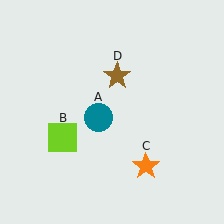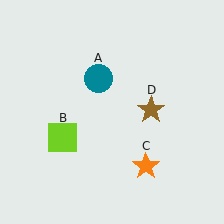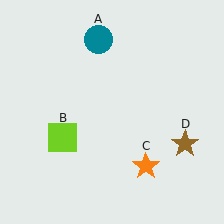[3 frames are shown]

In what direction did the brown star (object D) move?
The brown star (object D) moved down and to the right.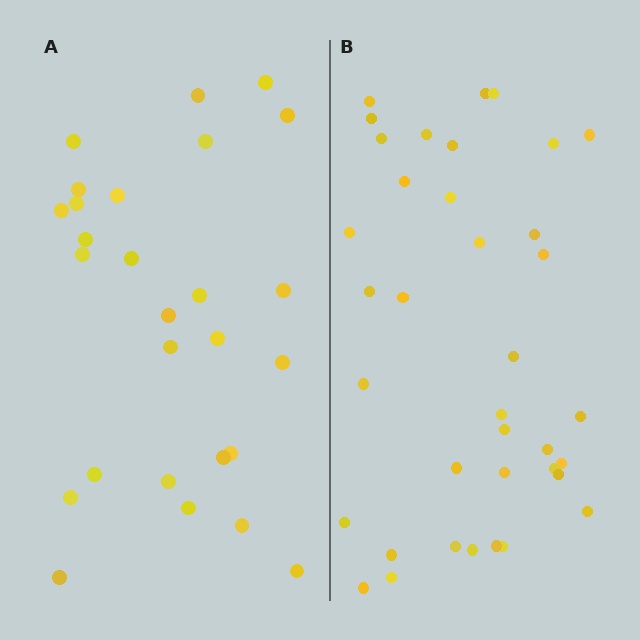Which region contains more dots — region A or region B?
Region B (the right region) has more dots.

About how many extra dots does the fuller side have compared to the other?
Region B has roughly 10 or so more dots than region A.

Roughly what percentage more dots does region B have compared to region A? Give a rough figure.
About 35% more.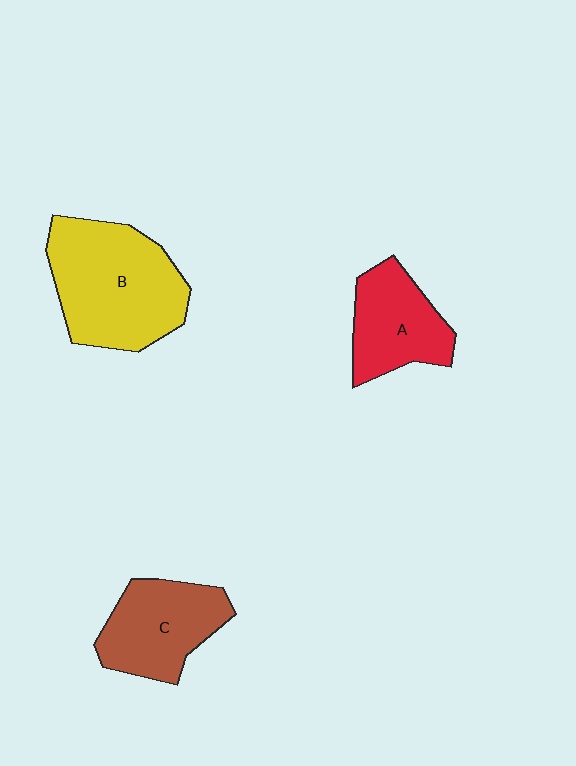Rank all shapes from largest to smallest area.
From largest to smallest: B (yellow), C (brown), A (red).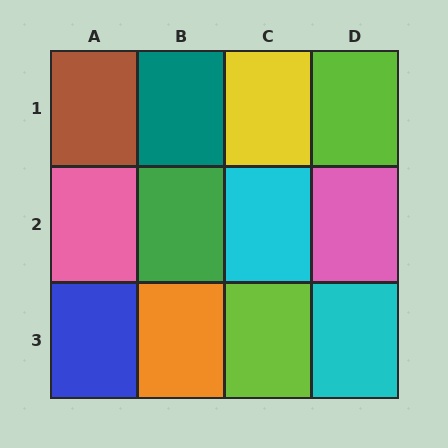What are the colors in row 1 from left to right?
Brown, teal, yellow, lime.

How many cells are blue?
1 cell is blue.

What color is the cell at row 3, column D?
Cyan.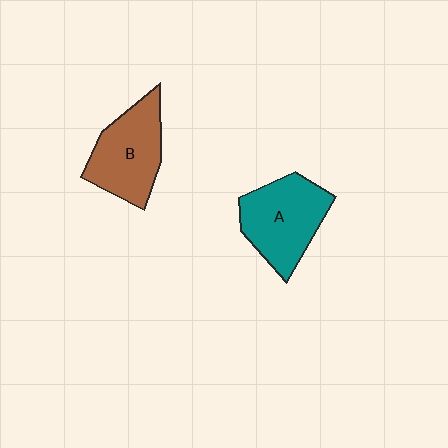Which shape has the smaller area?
Shape B (brown).